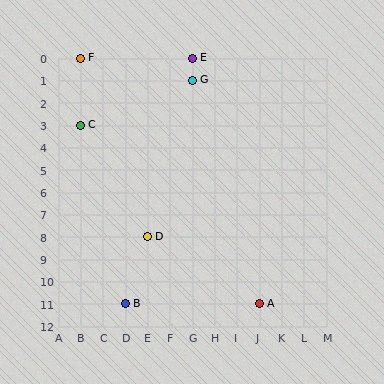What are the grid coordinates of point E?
Point E is at grid coordinates (G, 0).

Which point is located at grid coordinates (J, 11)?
Point A is at (J, 11).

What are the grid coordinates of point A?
Point A is at grid coordinates (J, 11).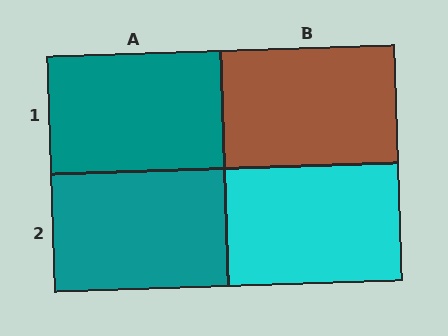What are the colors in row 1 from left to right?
Teal, brown.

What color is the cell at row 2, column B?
Cyan.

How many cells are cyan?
1 cell is cyan.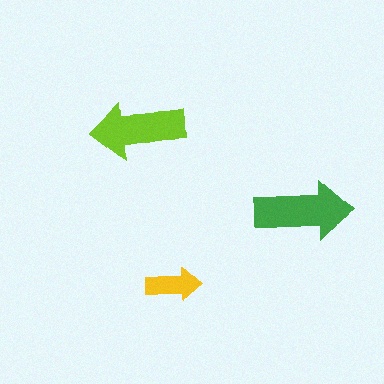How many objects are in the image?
There are 3 objects in the image.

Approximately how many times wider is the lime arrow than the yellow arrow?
About 1.5 times wider.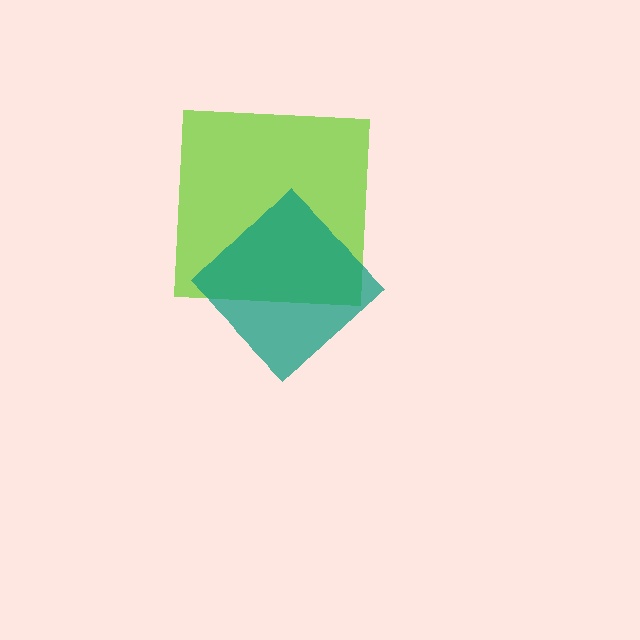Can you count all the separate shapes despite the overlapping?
Yes, there are 2 separate shapes.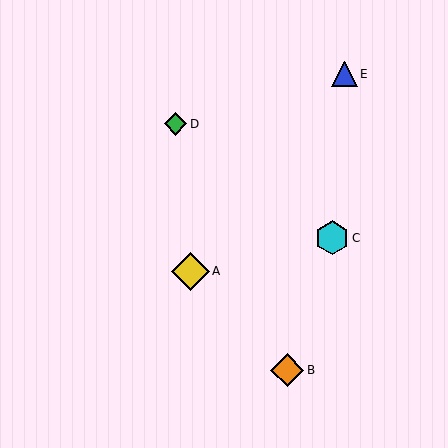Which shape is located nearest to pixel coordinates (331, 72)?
The blue triangle (labeled E) at (344, 74) is nearest to that location.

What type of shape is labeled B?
Shape B is an orange diamond.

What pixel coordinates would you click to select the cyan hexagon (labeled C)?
Click at (332, 238) to select the cyan hexagon C.